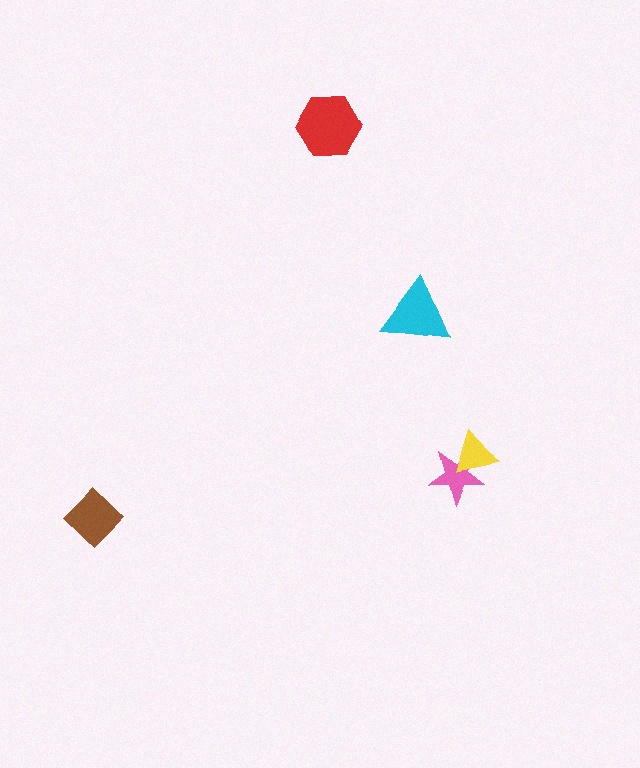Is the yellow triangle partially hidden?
No, no other shape covers it.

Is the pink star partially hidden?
Yes, it is partially covered by another shape.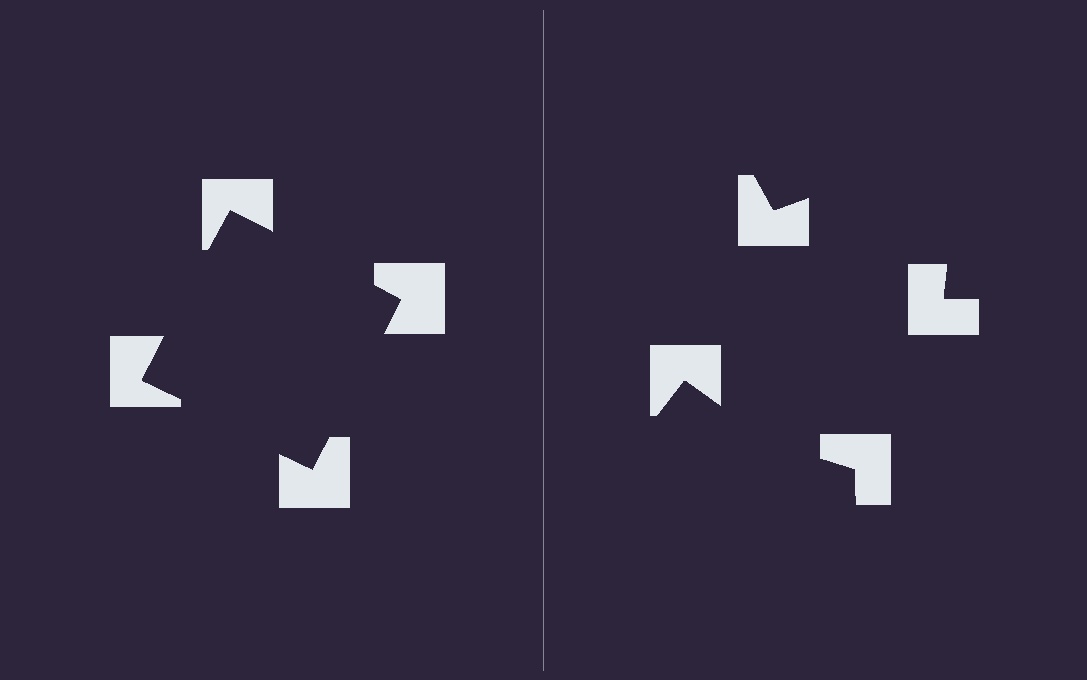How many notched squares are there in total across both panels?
8 — 4 on each side.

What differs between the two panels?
The notched squares are positioned identically on both sides; only the wedge orientations differ. On the left they align to a square; on the right they are misaligned.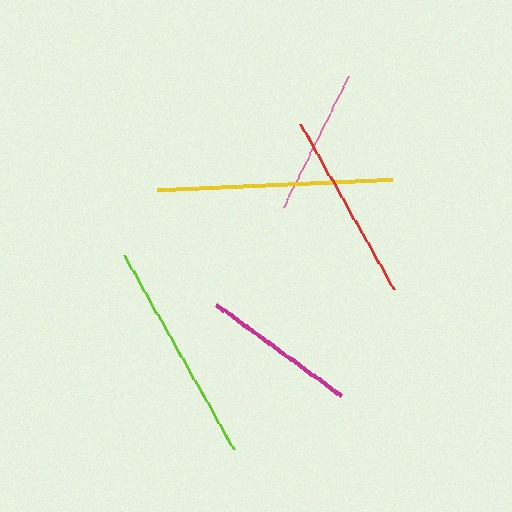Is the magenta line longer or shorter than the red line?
The red line is longer than the magenta line.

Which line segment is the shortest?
The pink line is the shortest at approximately 146 pixels.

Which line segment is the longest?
The yellow line is the longest at approximately 235 pixels.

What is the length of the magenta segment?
The magenta segment is approximately 155 pixels long.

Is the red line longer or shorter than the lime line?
The lime line is longer than the red line.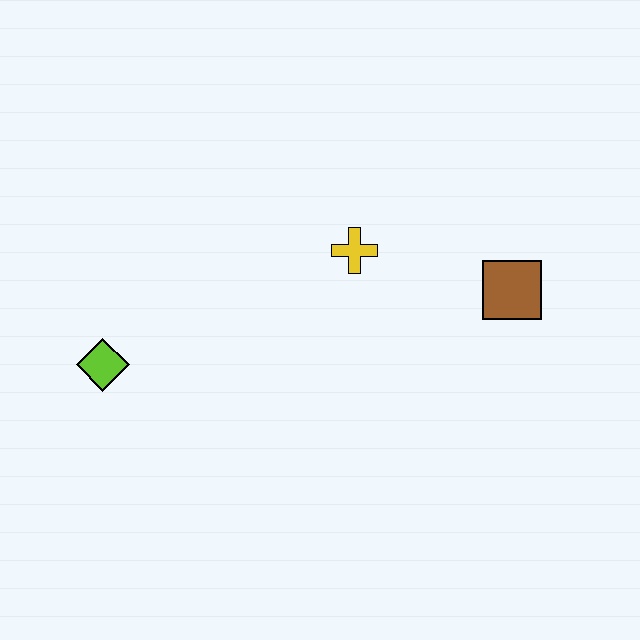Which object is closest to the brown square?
The yellow cross is closest to the brown square.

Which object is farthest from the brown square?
The lime diamond is farthest from the brown square.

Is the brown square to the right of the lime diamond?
Yes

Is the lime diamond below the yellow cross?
Yes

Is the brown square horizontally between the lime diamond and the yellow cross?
No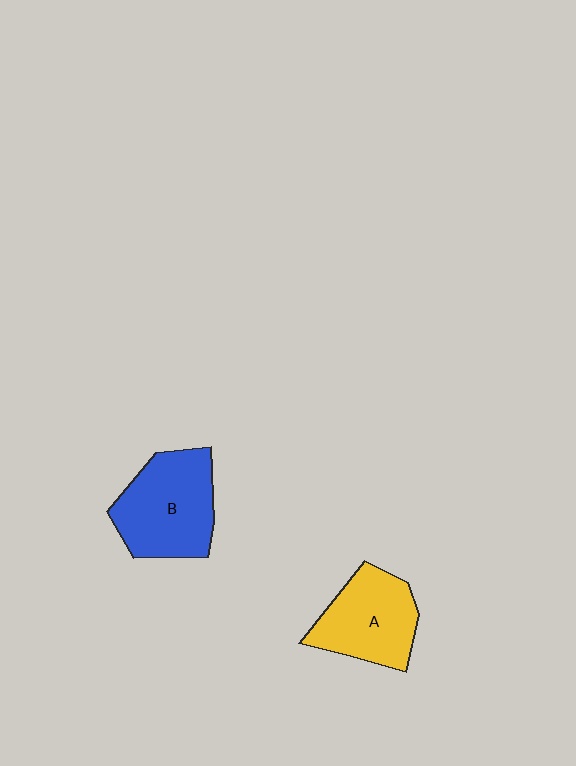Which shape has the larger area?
Shape B (blue).